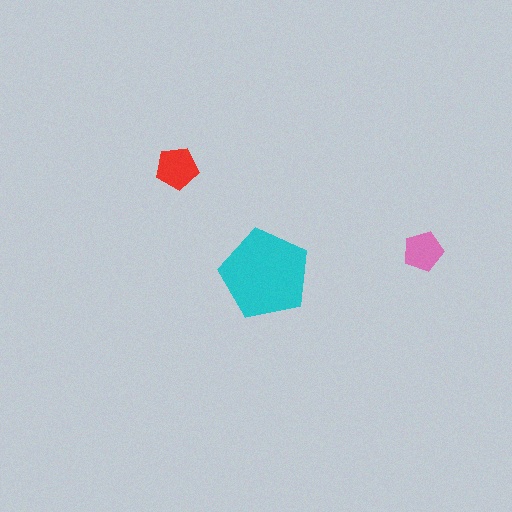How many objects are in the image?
There are 3 objects in the image.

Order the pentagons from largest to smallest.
the cyan one, the red one, the pink one.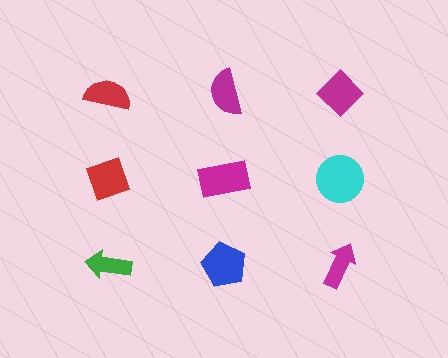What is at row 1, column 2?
A magenta semicircle.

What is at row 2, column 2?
A magenta rectangle.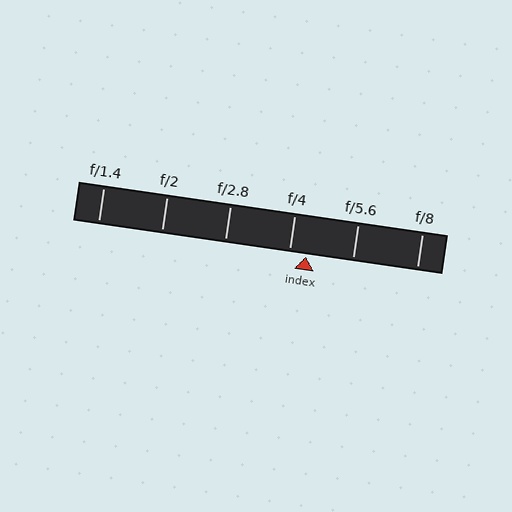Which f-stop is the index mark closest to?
The index mark is closest to f/4.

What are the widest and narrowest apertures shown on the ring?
The widest aperture shown is f/1.4 and the narrowest is f/8.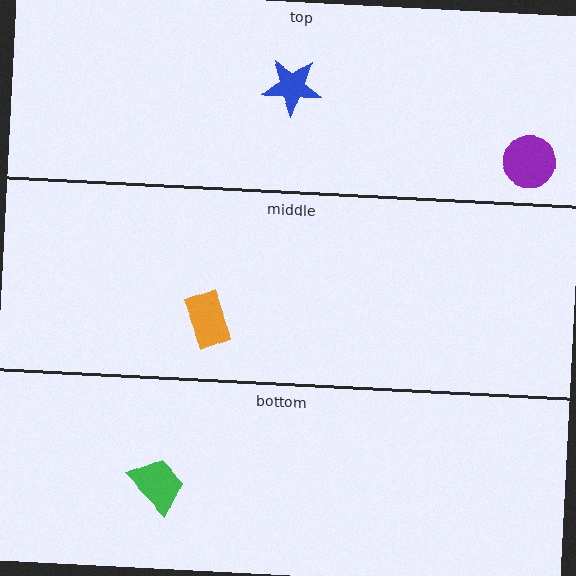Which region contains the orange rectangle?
The middle region.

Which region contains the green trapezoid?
The bottom region.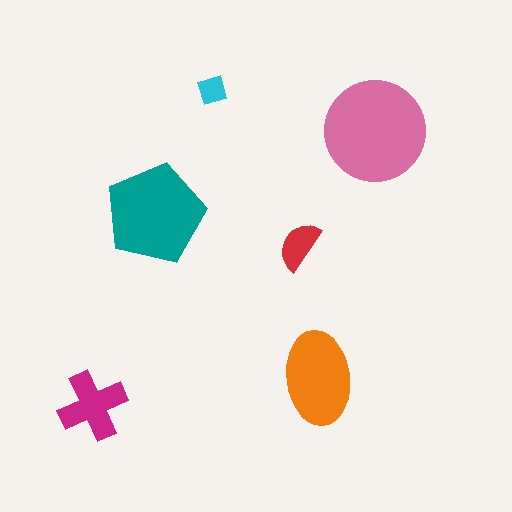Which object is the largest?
The pink circle.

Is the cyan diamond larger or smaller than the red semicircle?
Smaller.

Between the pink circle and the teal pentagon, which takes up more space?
The pink circle.